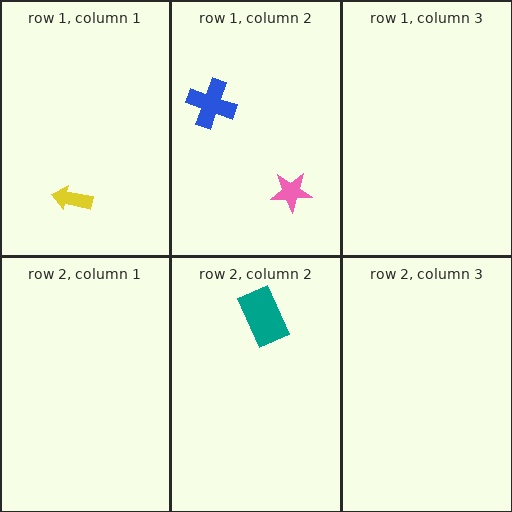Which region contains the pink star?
The row 1, column 2 region.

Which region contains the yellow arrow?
The row 1, column 1 region.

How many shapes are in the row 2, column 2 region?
1.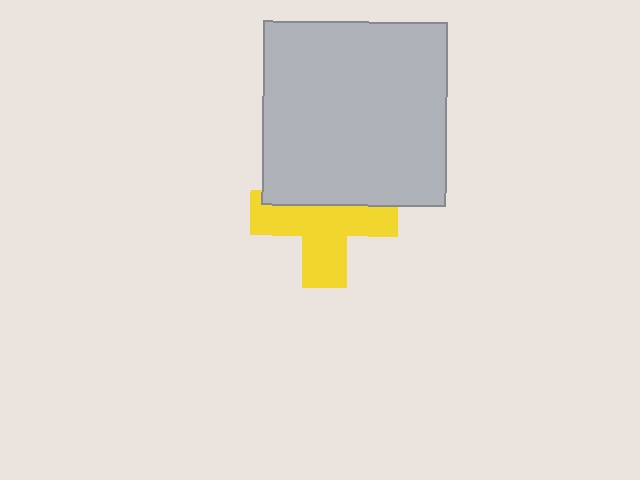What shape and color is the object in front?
The object in front is a light gray square.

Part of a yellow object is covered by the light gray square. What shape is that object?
It is a cross.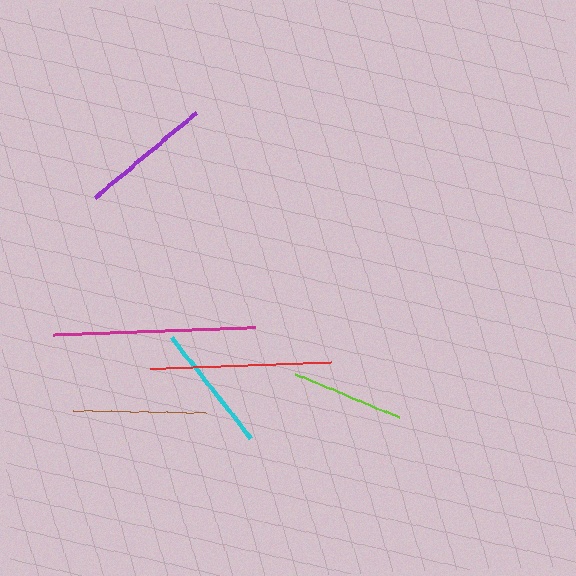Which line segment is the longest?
The magenta line is the longest at approximately 203 pixels.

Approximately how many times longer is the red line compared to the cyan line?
The red line is approximately 1.4 times the length of the cyan line.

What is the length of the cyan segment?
The cyan segment is approximately 128 pixels long.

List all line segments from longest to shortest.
From longest to shortest: magenta, red, brown, purple, cyan, lime.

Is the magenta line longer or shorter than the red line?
The magenta line is longer than the red line.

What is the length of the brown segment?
The brown segment is approximately 132 pixels long.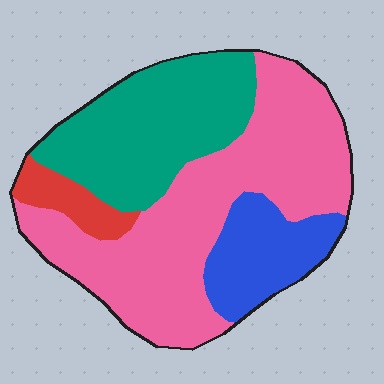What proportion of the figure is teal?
Teal covers about 30% of the figure.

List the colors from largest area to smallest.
From largest to smallest: pink, teal, blue, red.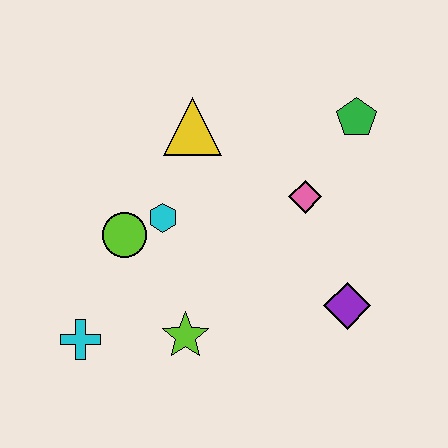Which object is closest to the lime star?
The cyan cross is closest to the lime star.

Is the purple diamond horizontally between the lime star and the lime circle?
No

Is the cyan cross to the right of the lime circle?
No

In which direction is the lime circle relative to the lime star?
The lime circle is above the lime star.